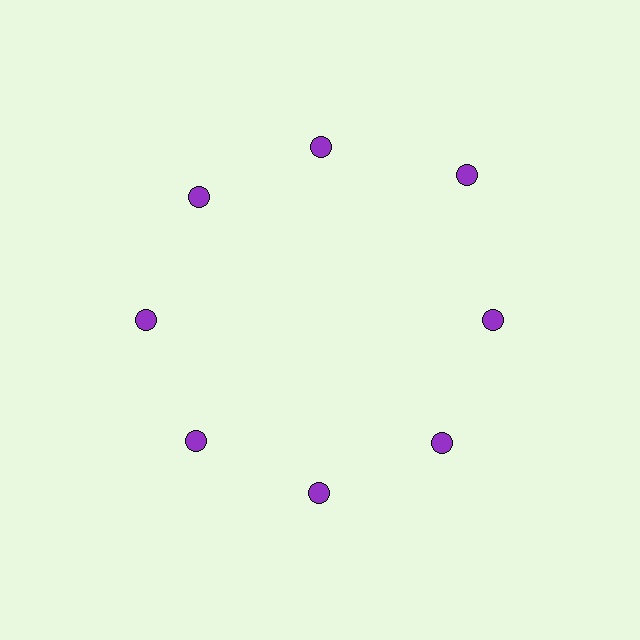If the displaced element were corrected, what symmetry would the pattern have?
It would have 8-fold rotational symmetry — the pattern would map onto itself every 45 degrees.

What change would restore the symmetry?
The symmetry would be restored by moving it inward, back onto the ring so that all 8 circles sit at equal angles and equal distance from the center.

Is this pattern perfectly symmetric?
No. The 8 purple circles are arranged in a ring, but one element near the 2 o'clock position is pushed outward from the center, breaking the 8-fold rotational symmetry.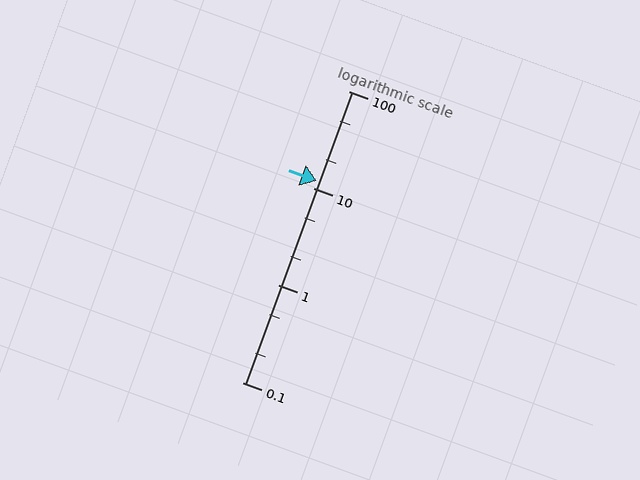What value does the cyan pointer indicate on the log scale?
The pointer indicates approximately 12.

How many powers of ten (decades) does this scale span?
The scale spans 3 decades, from 0.1 to 100.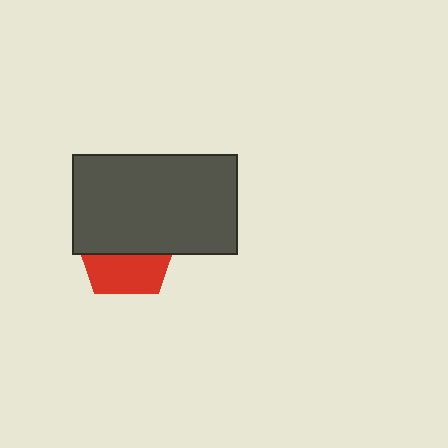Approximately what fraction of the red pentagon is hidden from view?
Roughly 60% of the red pentagon is hidden behind the dark gray rectangle.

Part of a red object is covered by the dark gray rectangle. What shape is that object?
It is a pentagon.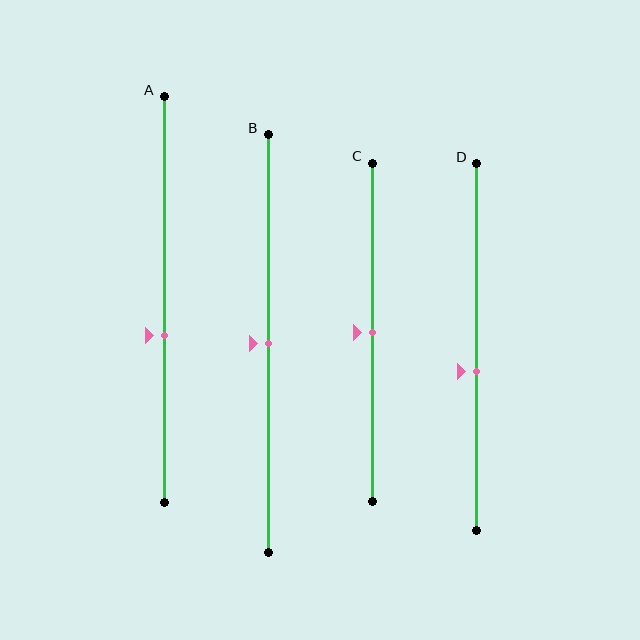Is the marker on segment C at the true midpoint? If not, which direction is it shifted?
Yes, the marker on segment C is at the true midpoint.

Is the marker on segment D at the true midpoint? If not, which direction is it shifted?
No, the marker on segment D is shifted downward by about 7% of the segment length.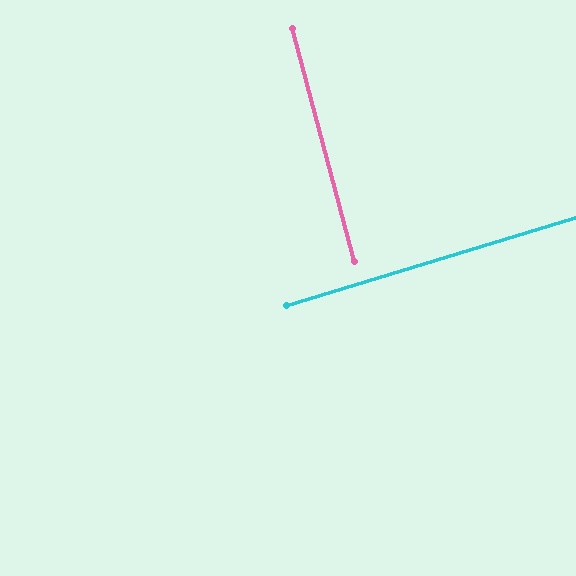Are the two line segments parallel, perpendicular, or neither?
Perpendicular — they meet at approximately 88°.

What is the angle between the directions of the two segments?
Approximately 88 degrees.